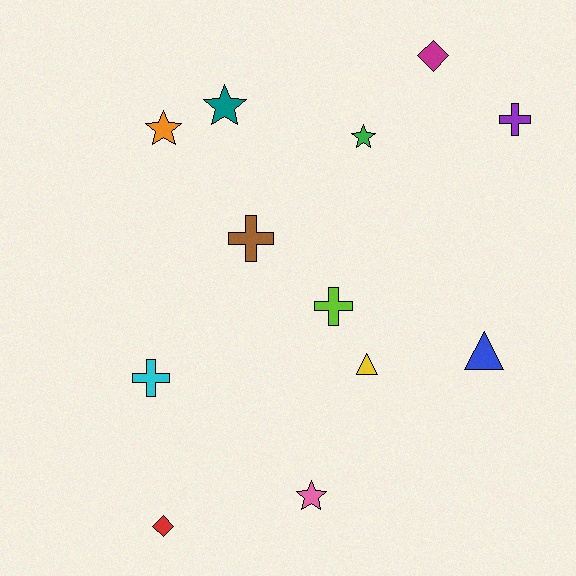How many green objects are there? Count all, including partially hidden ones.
There is 1 green object.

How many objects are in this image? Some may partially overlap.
There are 12 objects.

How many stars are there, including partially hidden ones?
There are 4 stars.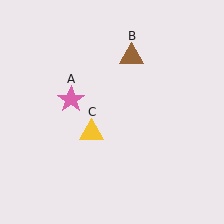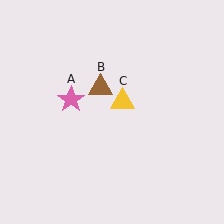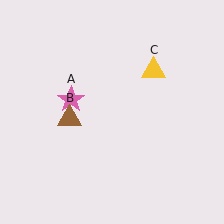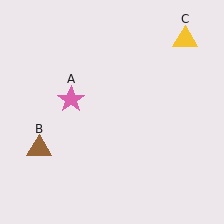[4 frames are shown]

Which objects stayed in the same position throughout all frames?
Pink star (object A) remained stationary.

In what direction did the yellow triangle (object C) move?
The yellow triangle (object C) moved up and to the right.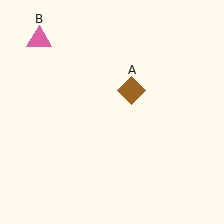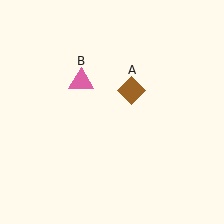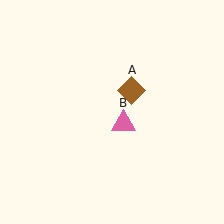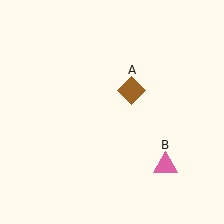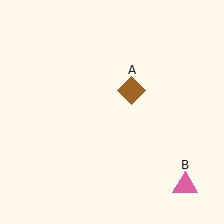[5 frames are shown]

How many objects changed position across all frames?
1 object changed position: pink triangle (object B).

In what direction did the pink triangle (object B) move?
The pink triangle (object B) moved down and to the right.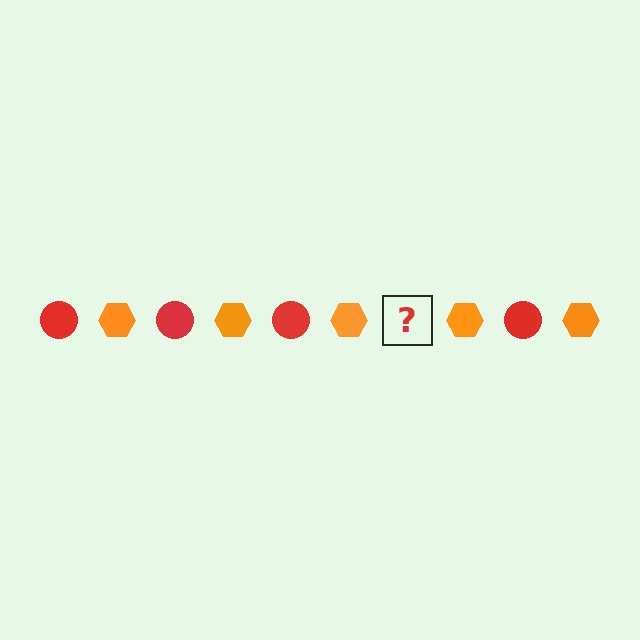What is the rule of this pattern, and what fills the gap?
The rule is that the pattern alternates between red circle and orange hexagon. The gap should be filled with a red circle.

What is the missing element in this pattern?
The missing element is a red circle.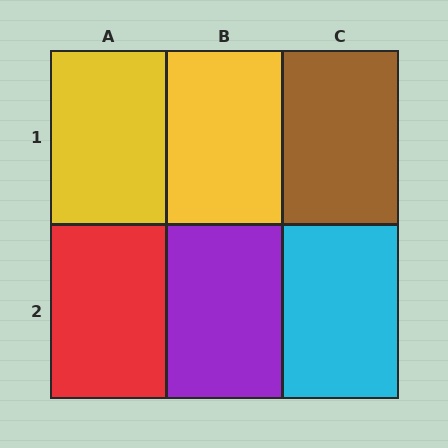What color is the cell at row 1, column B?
Yellow.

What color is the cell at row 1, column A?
Yellow.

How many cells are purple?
1 cell is purple.